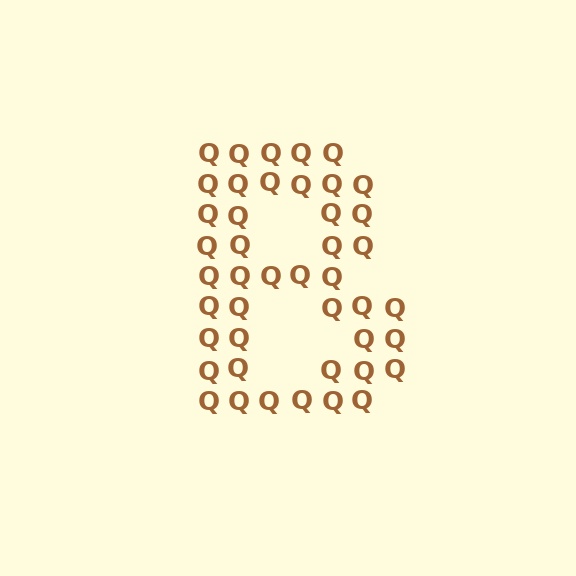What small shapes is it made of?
It is made of small letter Q's.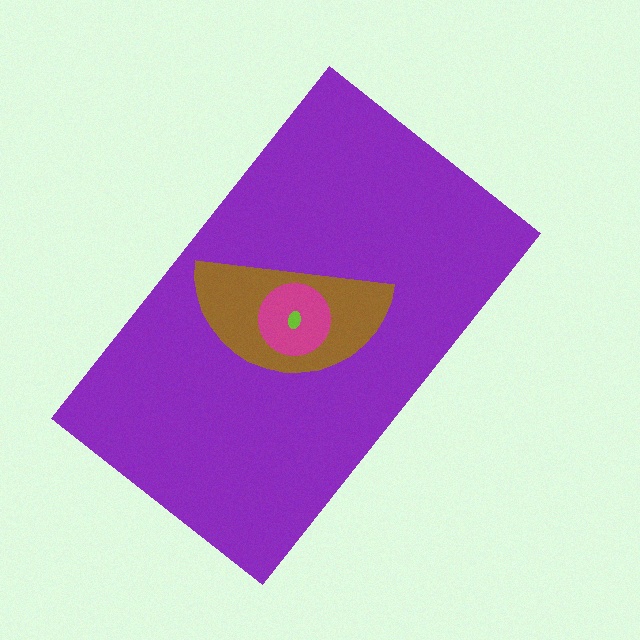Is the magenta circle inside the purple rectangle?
Yes.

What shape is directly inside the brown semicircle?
The magenta circle.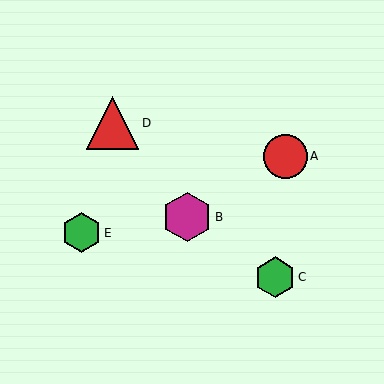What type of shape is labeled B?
Shape B is a magenta hexagon.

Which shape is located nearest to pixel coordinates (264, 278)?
The green hexagon (labeled C) at (275, 277) is nearest to that location.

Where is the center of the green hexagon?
The center of the green hexagon is at (275, 277).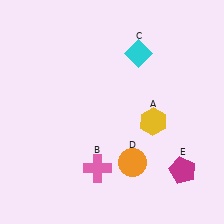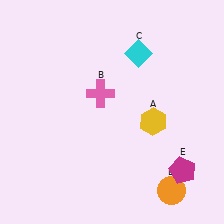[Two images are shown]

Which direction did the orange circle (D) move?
The orange circle (D) moved right.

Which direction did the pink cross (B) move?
The pink cross (B) moved up.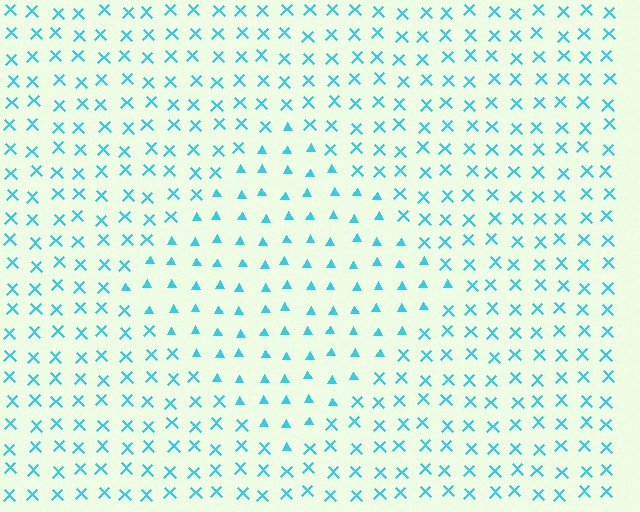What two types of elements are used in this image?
The image uses triangles inside the diamond region and X marks outside it.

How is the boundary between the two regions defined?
The boundary is defined by a change in element shape: triangles inside vs. X marks outside. All elements share the same color and spacing.